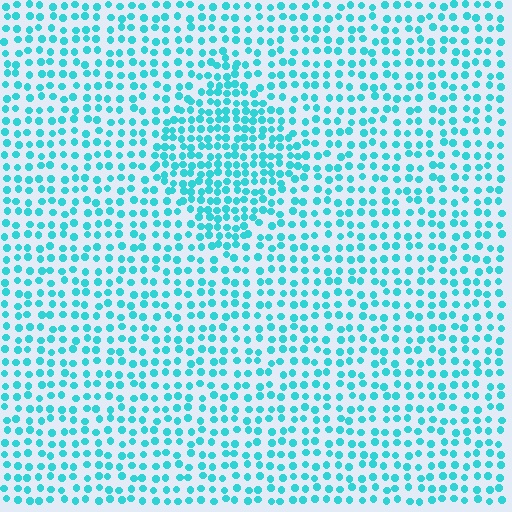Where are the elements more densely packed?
The elements are more densely packed inside the diamond boundary.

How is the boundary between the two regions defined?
The boundary is defined by a change in element density (approximately 1.7x ratio). All elements are the same color, size, and shape.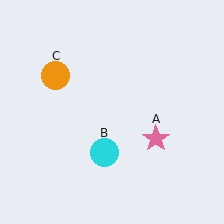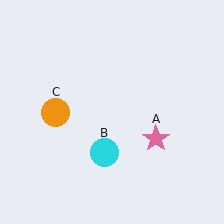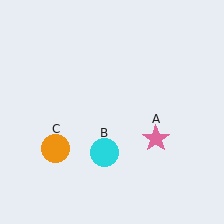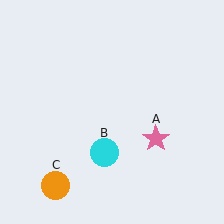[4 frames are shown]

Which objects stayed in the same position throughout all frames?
Pink star (object A) and cyan circle (object B) remained stationary.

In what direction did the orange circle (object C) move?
The orange circle (object C) moved down.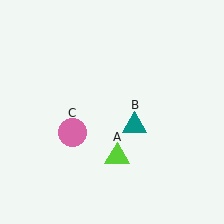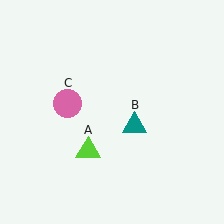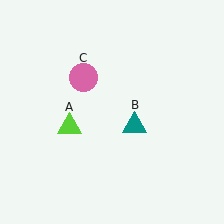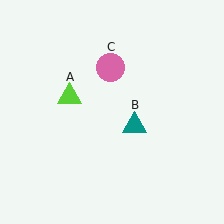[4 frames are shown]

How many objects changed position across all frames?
2 objects changed position: lime triangle (object A), pink circle (object C).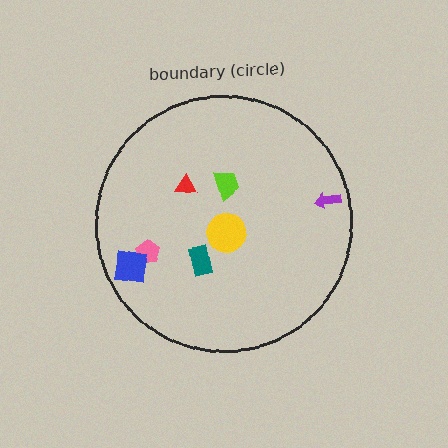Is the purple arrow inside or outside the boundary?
Inside.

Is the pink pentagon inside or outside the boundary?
Inside.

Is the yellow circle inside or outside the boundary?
Inside.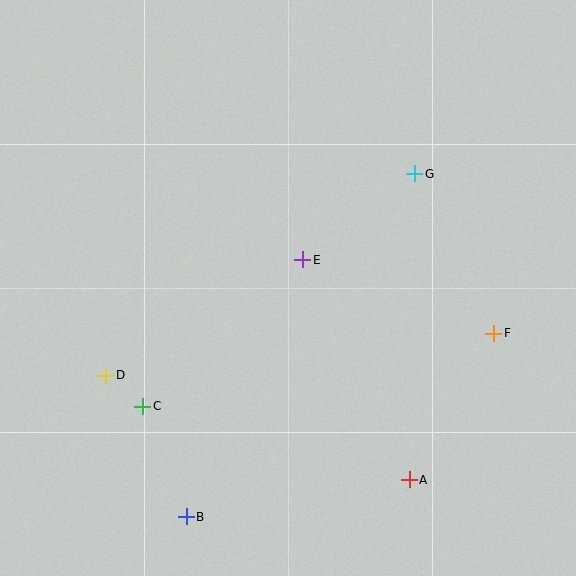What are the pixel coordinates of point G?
Point G is at (415, 174).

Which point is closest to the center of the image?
Point E at (303, 260) is closest to the center.